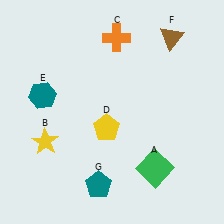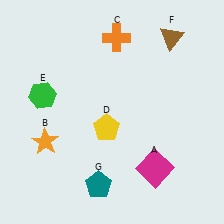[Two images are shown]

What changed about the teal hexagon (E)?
In Image 1, E is teal. In Image 2, it changed to green.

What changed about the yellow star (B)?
In Image 1, B is yellow. In Image 2, it changed to orange.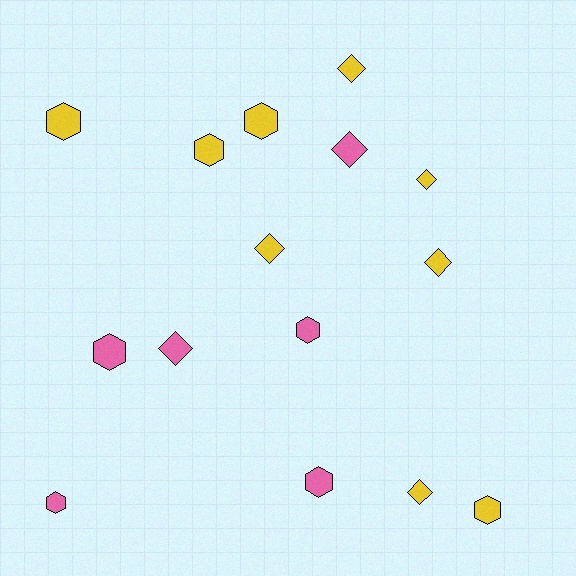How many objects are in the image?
There are 15 objects.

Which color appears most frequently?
Yellow, with 9 objects.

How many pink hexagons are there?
There are 4 pink hexagons.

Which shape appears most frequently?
Hexagon, with 8 objects.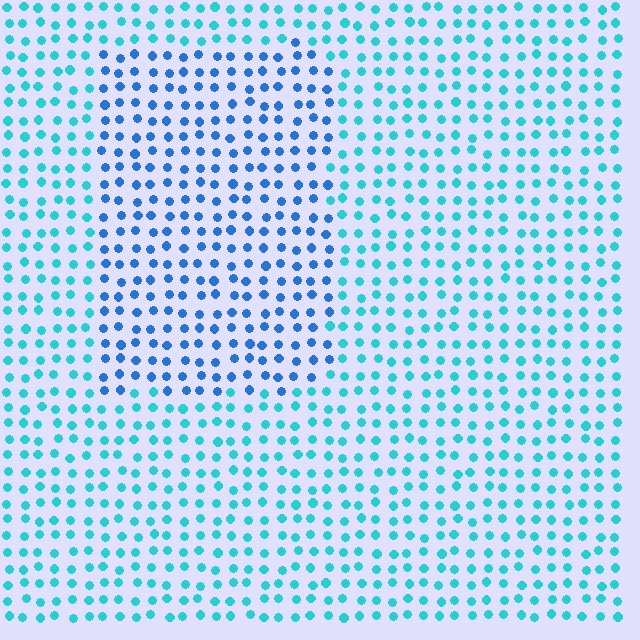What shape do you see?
I see a rectangle.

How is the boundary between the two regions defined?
The boundary is defined purely by a slight shift in hue (about 31 degrees). Spacing, size, and orientation are identical on both sides.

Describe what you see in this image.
The image is filled with small cyan elements in a uniform arrangement. A rectangle-shaped region is visible where the elements are tinted to a slightly different hue, forming a subtle color boundary.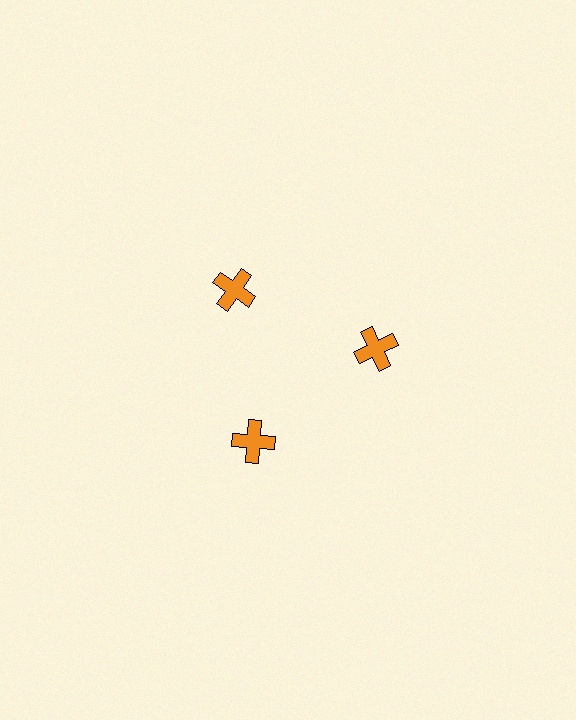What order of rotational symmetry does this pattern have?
This pattern has 3-fold rotational symmetry.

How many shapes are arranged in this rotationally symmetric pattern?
There are 3 shapes, arranged in 3 groups of 1.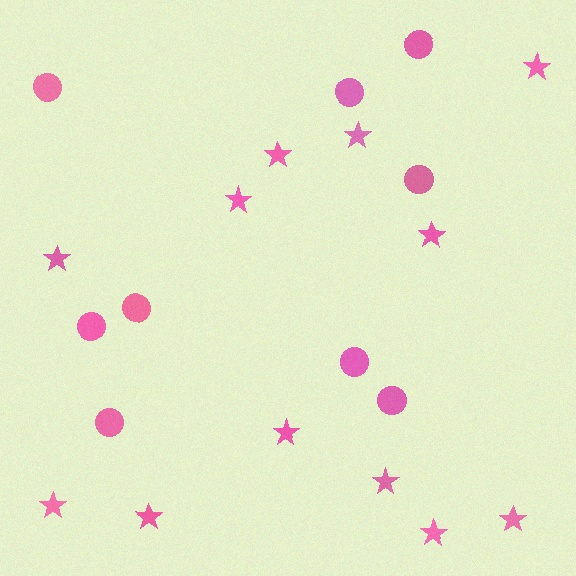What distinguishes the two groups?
There are 2 groups: one group of stars (12) and one group of circles (9).